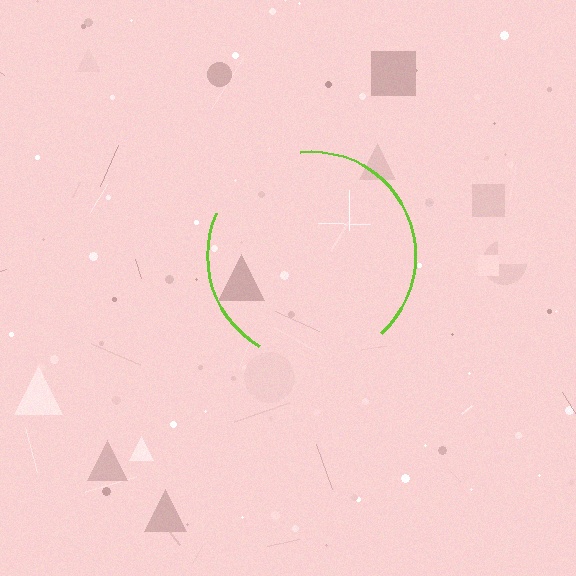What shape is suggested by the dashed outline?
The dashed outline suggests a circle.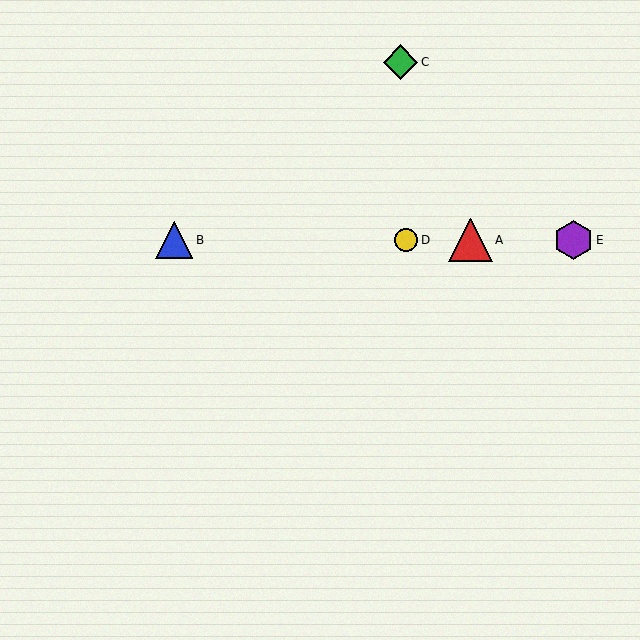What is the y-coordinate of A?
Object A is at y≈240.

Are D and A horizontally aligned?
Yes, both are at y≈240.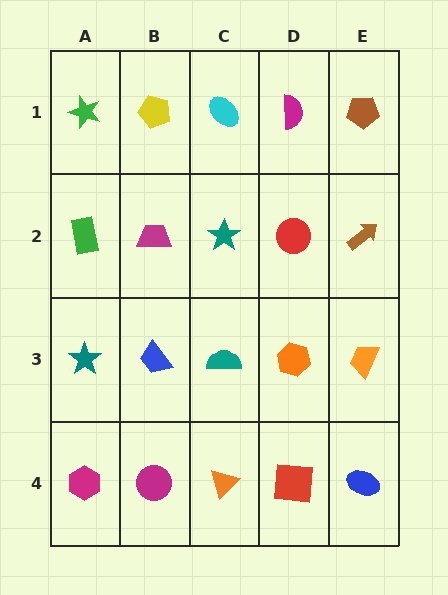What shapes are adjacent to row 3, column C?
A teal star (row 2, column C), an orange triangle (row 4, column C), a blue trapezoid (row 3, column B), an orange hexagon (row 3, column D).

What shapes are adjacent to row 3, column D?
A red circle (row 2, column D), a red square (row 4, column D), a teal semicircle (row 3, column C), an orange trapezoid (row 3, column E).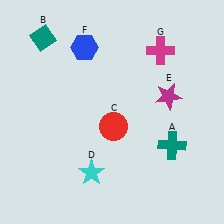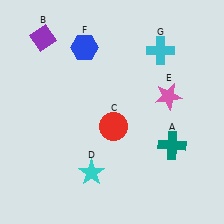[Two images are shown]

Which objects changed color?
B changed from teal to purple. E changed from magenta to pink. G changed from magenta to cyan.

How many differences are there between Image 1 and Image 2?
There are 3 differences between the two images.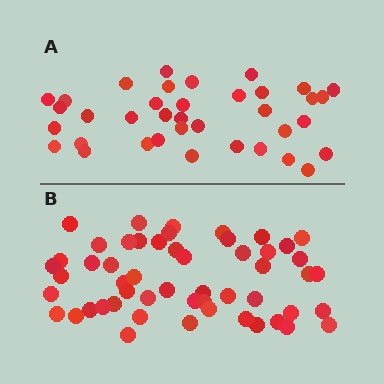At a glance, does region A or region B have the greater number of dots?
Region B (the bottom region) has more dots.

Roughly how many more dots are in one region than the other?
Region B has approximately 15 more dots than region A.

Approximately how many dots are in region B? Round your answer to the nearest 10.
About 50 dots. (The exact count is 53, which rounds to 50.)